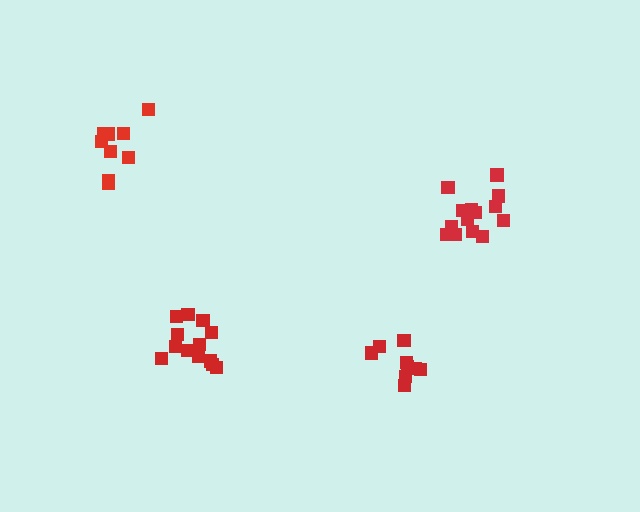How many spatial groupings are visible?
There are 4 spatial groupings.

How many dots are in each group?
Group 1: 9 dots, Group 2: 14 dots, Group 3: 9 dots, Group 4: 13 dots (45 total).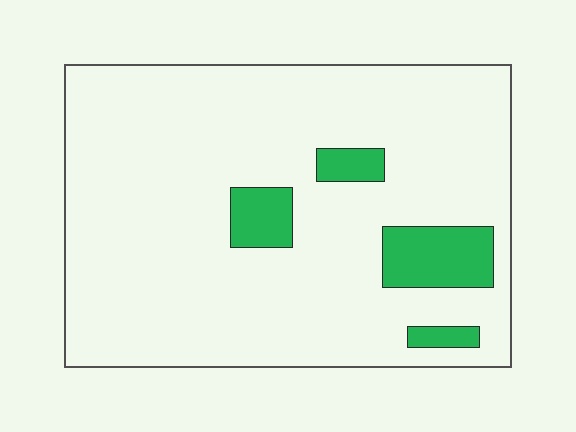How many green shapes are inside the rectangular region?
4.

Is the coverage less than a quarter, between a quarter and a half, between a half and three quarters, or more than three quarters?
Less than a quarter.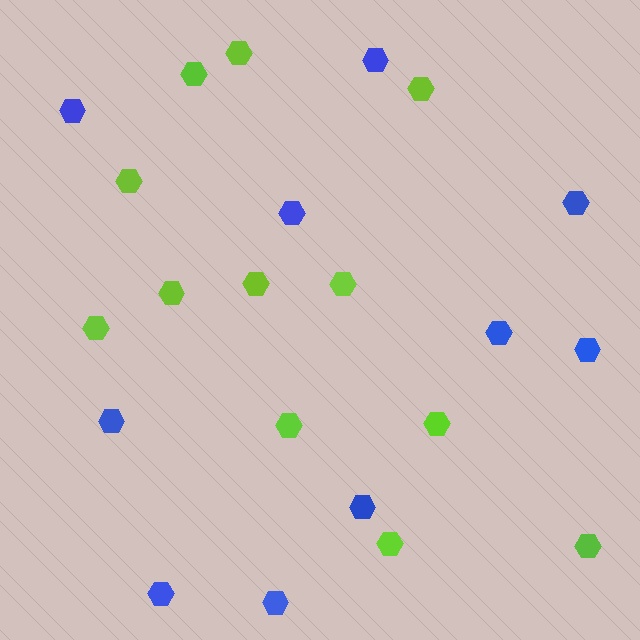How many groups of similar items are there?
There are 2 groups: one group of lime hexagons (12) and one group of blue hexagons (10).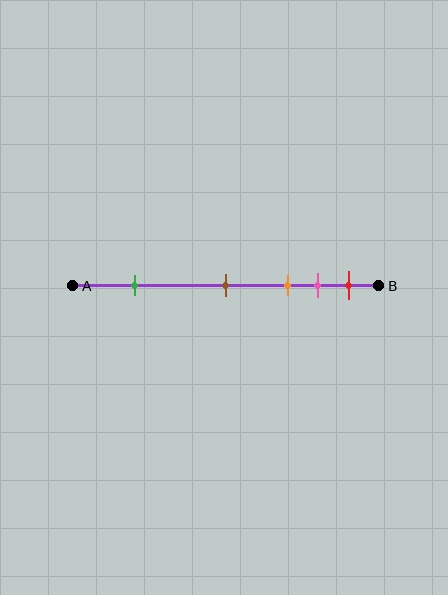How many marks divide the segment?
There are 5 marks dividing the segment.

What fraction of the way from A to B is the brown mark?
The brown mark is approximately 50% (0.5) of the way from A to B.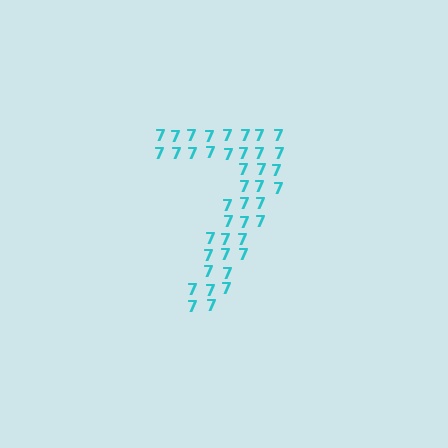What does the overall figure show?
The overall figure shows the digit 7.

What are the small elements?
The small elements are digit 7's.